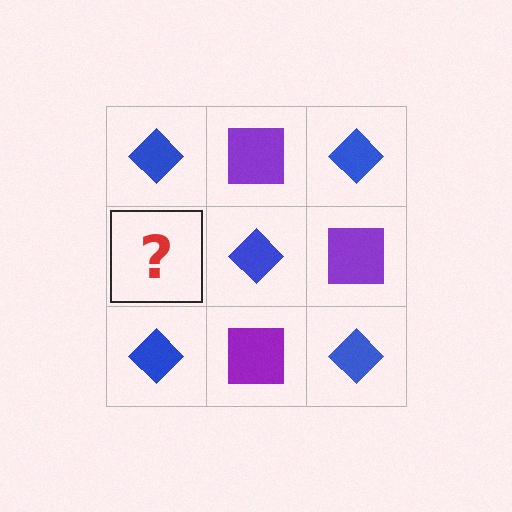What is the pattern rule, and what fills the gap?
The rule is that it alternates blue diamond and purple square in a checkerboard pattern. The gap should be filled with a purple square.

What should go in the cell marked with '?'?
The missing cell should contain a purple square.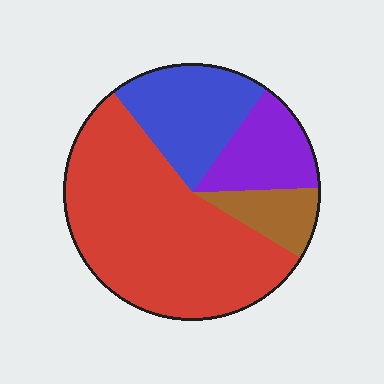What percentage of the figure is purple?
Purple covers around 15% of the figure.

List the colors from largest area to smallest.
From largest to smallest: red, blue, purple, brown.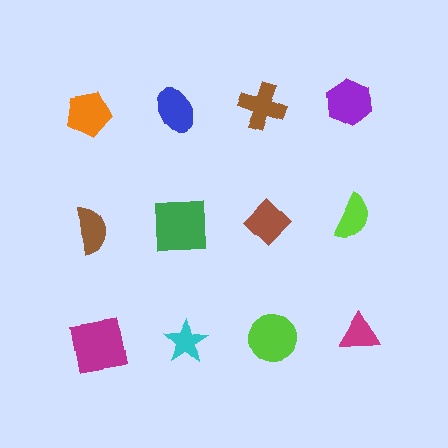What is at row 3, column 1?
A magenta square.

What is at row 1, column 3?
A brown cross.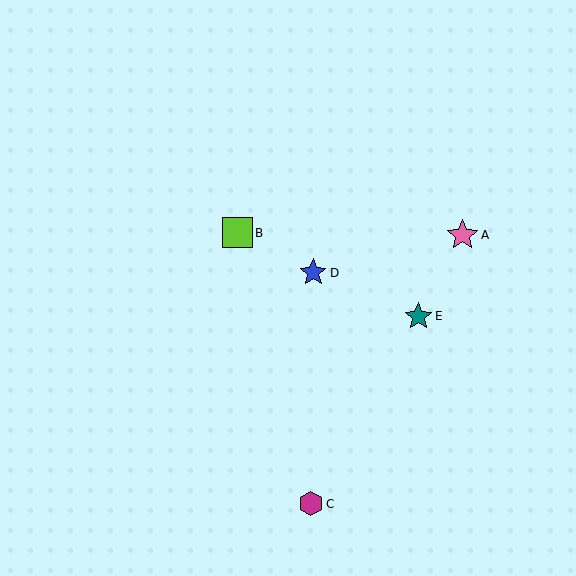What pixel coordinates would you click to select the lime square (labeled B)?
Click at (238, 233) to select the lime square B.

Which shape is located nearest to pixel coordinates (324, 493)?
The magenta hexagon (labeled C) at (311, 504) is nearest to that location.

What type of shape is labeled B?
Shape B is a lime square.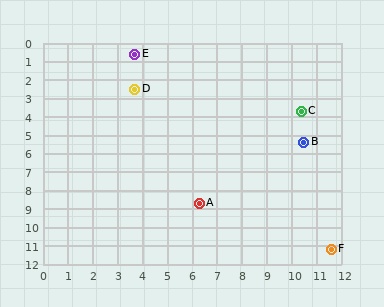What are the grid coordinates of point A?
Point A is at approximately (6.3, 8.7).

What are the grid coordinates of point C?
Point C is at approximately (10.4, 3.7).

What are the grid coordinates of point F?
Point F is at approximately (11.6, 11.2).